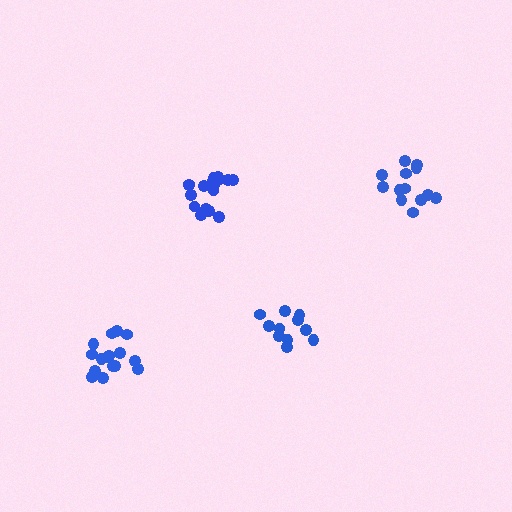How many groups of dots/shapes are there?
There are 4 groups.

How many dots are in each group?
Group 1: 13 dots, Group 2: 11 dots, Group 3: 17 dots, Group 4: 16 dots (57 total).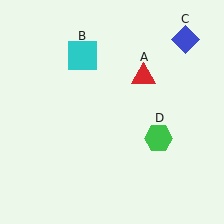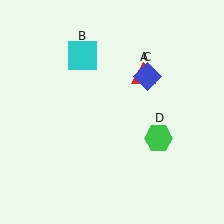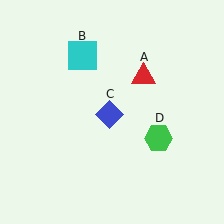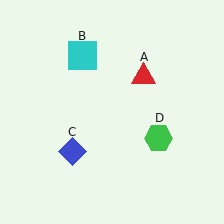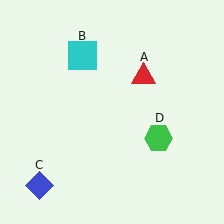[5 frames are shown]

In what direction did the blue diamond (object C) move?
The blue diamond (object C) moved down and to the left.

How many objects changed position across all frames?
1 object changed position: blue diamond (object C).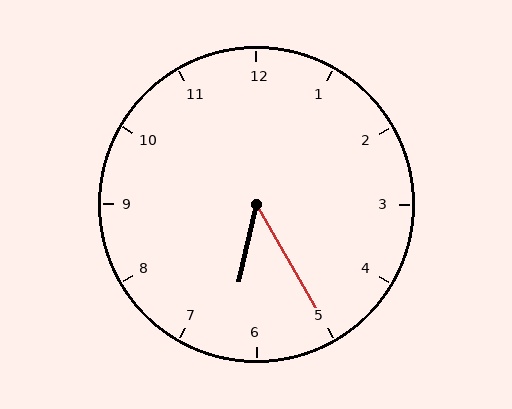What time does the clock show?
6:25.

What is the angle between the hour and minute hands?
Approximately 42 degrees.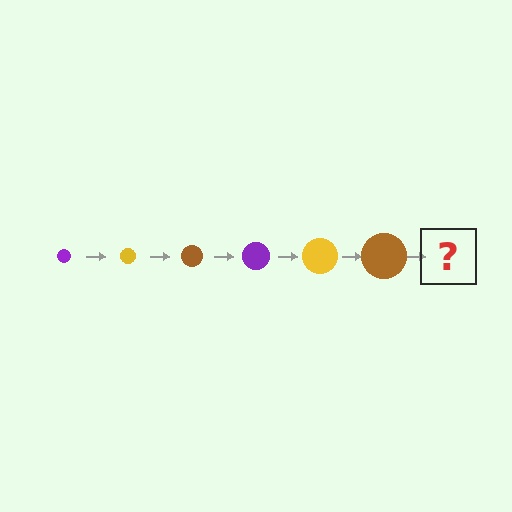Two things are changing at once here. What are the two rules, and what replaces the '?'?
The two rules are that the circle grows larger each step and the color cycles through purple, yellow, and brown. The '?' should be a purple circle, larger than the previous one.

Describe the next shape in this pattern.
It should be a purple circle, larger than the previous one.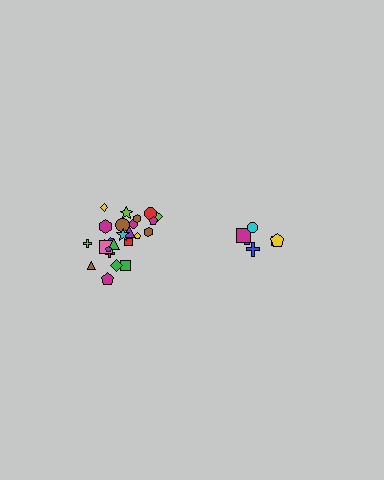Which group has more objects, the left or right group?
The left group.